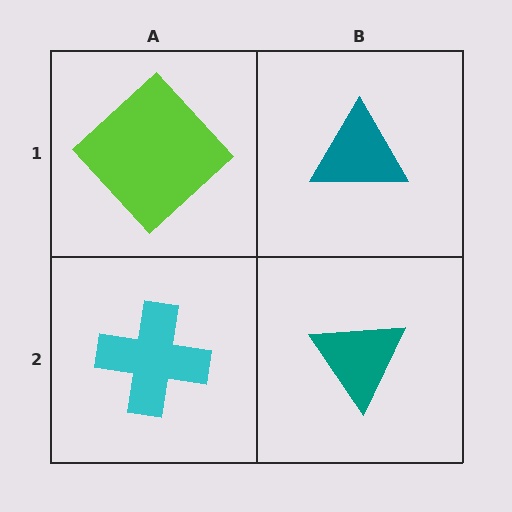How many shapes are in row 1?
2 shapes.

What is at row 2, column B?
A teal triangle.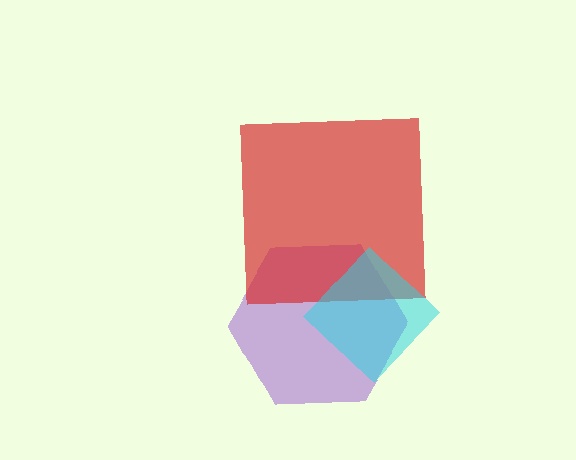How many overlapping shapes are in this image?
There are 3 overlapping shapes in the image.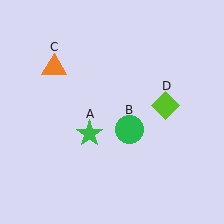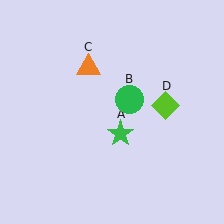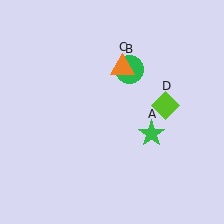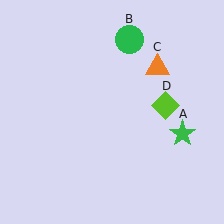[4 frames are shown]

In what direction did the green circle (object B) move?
The green circle (object B) moved up.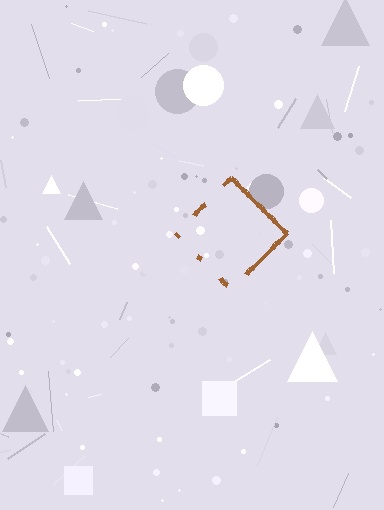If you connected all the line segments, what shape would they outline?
They would outline a diamond.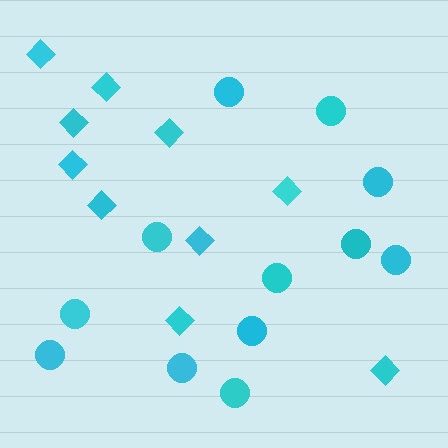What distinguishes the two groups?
There are 2 groups: one group of circles (12) and one group of diamonds (10).